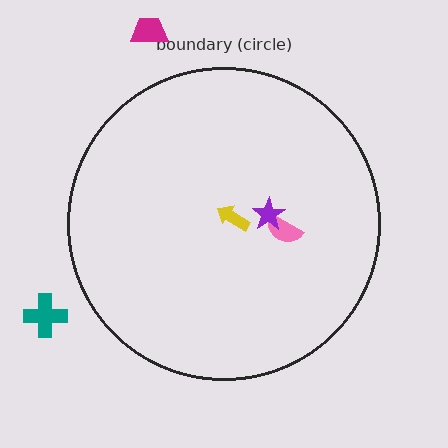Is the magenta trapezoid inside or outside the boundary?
Outside.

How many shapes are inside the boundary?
3 inside, 2 outside.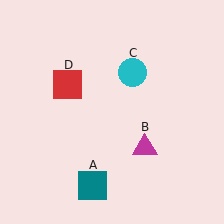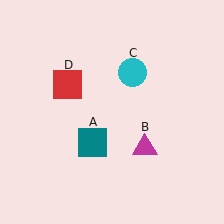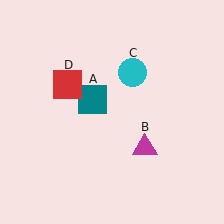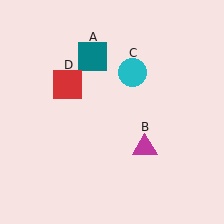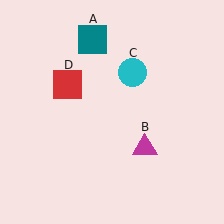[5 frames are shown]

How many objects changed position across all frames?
1 object changed position: teal square (object A).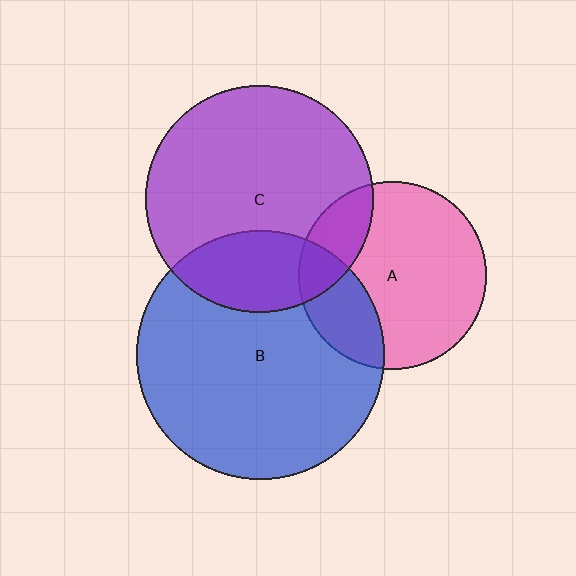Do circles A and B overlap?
Yes.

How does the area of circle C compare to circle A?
Approximately 1.5 times.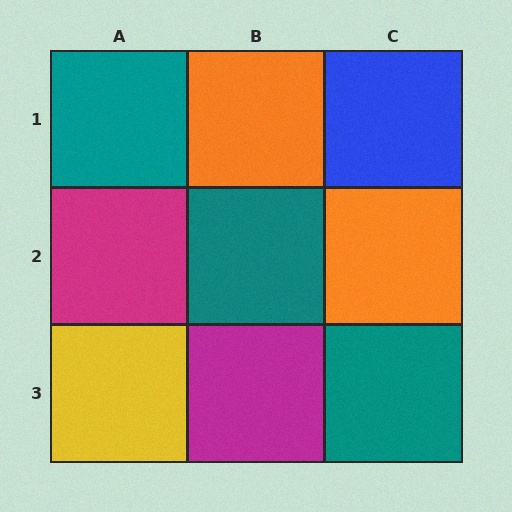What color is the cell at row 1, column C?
Blue.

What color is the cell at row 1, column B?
Orange.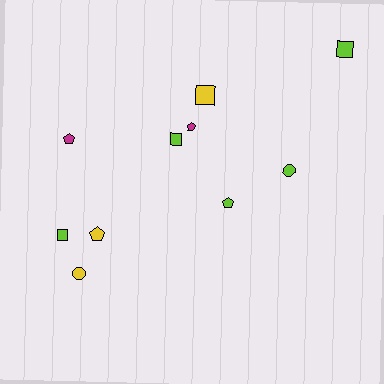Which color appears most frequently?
Lime, with 5 objects.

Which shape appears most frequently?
Square, with 4 objects.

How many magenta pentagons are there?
There are 2 magenta pentagons.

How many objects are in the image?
There are 10 objects.